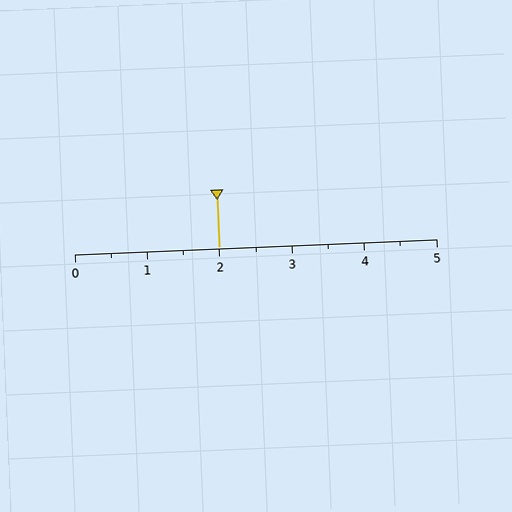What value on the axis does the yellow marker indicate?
The marker indicates approximately 2.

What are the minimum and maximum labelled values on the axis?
The axis runs from 0 to 5.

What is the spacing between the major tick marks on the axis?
The major ticks are spaced 1 apart.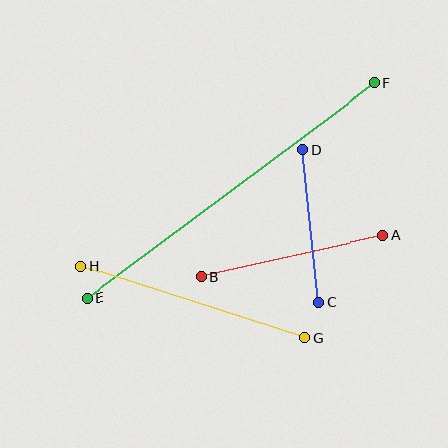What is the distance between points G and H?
The distance is approximately 236 pixels.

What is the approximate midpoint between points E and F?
The midpoint is at approximately (231, 190) pixels.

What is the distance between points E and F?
The distance is approximately 359 pixels.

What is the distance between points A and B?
The distance is approximately 186 pixels.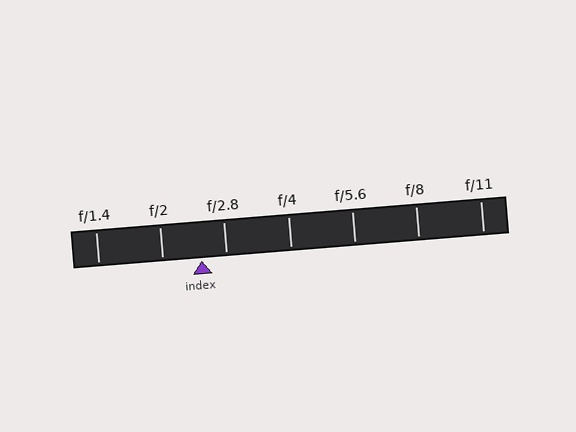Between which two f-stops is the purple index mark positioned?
The index mark is between f/2 and f/2.8.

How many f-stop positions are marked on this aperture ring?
There are 7 f-stop positions marked.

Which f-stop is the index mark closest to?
The index mark is closest to f/2.8.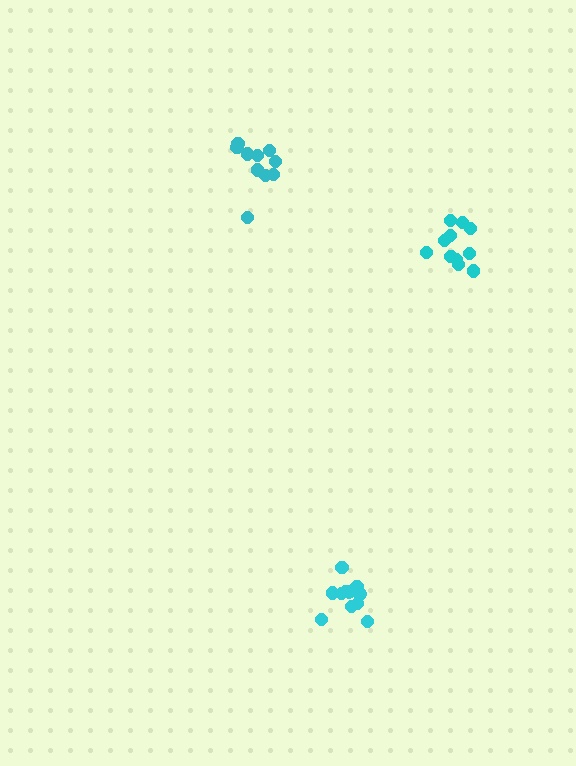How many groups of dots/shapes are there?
There are 3 groups.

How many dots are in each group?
Group 1: 10 dots, Group 2: 11 dots, Group 3: 11 dots (32 total).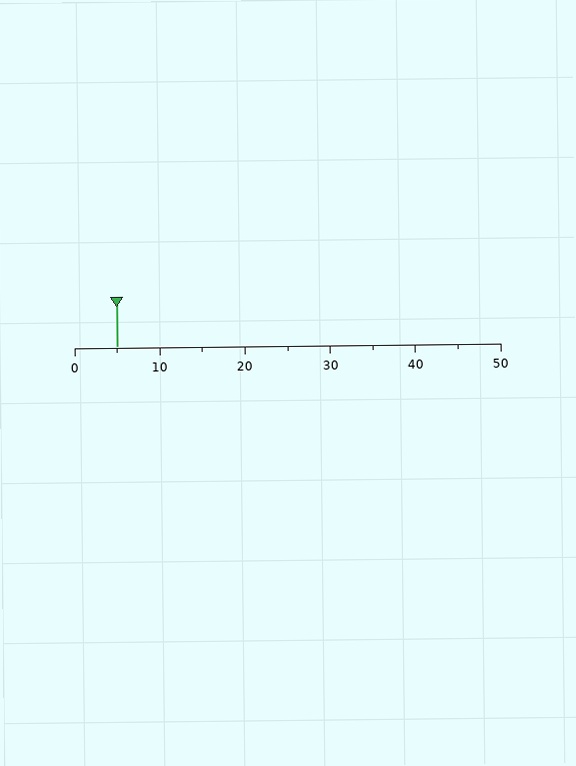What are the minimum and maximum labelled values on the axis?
The axis runs from 0 to 50.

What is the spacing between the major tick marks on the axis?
The major ticks are spaced 10 apart.